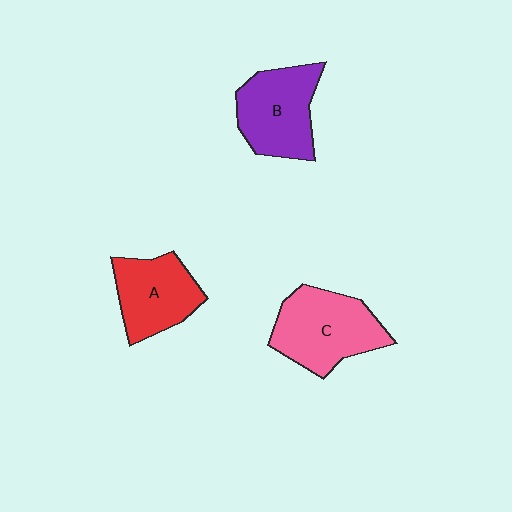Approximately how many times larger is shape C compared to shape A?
Approximately 1.2 times.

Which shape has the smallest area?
Shape A (red).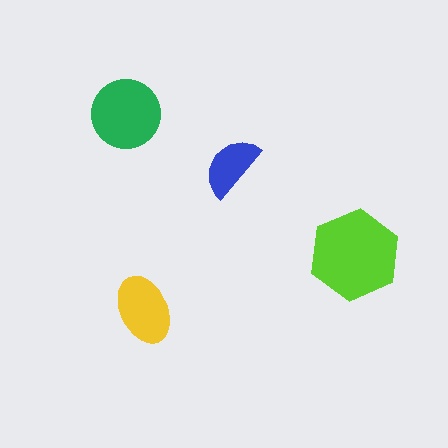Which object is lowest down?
The yellow ellipse is bottommost.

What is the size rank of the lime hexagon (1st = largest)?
1st.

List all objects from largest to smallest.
The lime hexagon, the green circle, the yellow ellipse, the blue semicircle.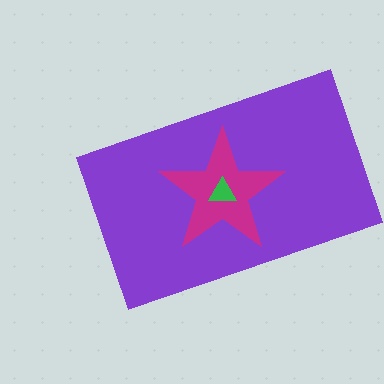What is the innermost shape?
The green triangle.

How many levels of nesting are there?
3.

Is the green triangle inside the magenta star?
Yes.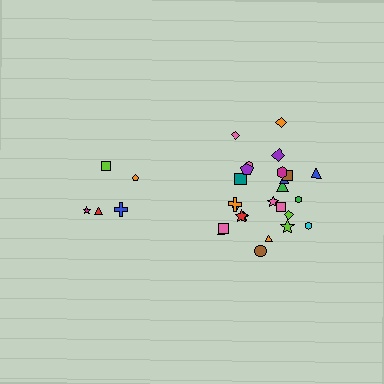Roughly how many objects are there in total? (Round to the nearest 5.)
Roughly 30 objects in total.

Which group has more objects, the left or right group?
The right group.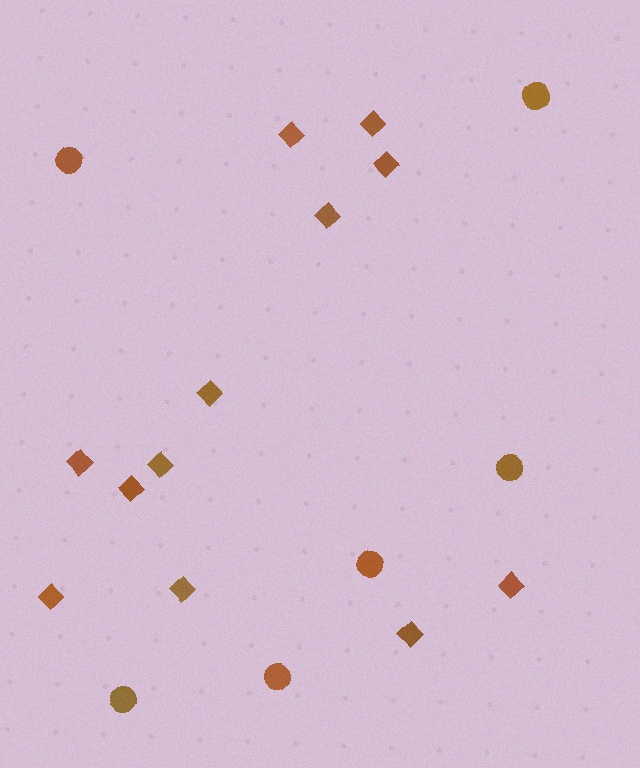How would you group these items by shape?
There are 2 groups: one group of circles (6) and one group of diamonds (12).